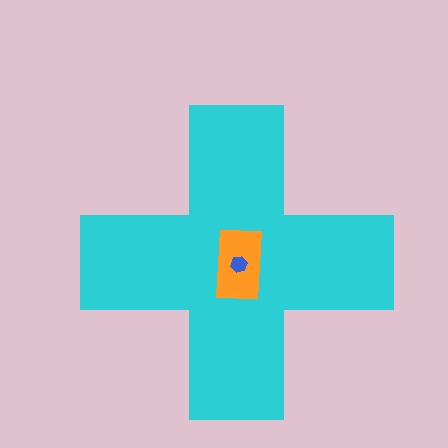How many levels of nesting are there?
3.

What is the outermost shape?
The cyan cross.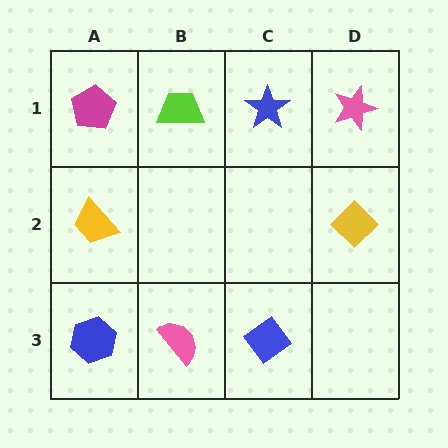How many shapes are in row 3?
3 shapes.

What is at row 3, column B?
A pink semicircle.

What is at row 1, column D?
A pink star.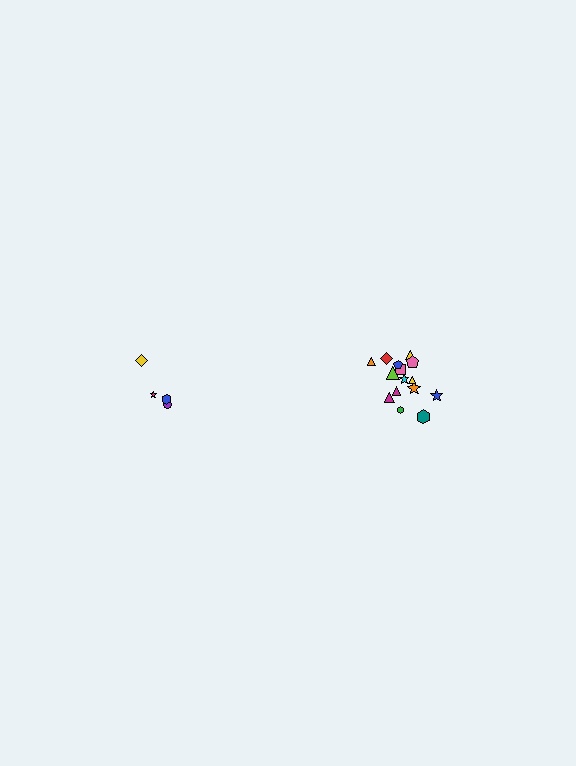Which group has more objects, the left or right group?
The right group.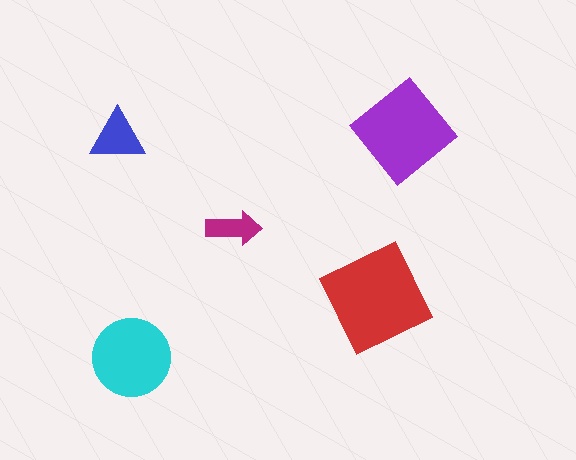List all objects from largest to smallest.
The red square, the purple diamond, the cyan circle, the blue triangle, the magenta arrow.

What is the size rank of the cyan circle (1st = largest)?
3rd.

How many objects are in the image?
There are 5 objects in the image.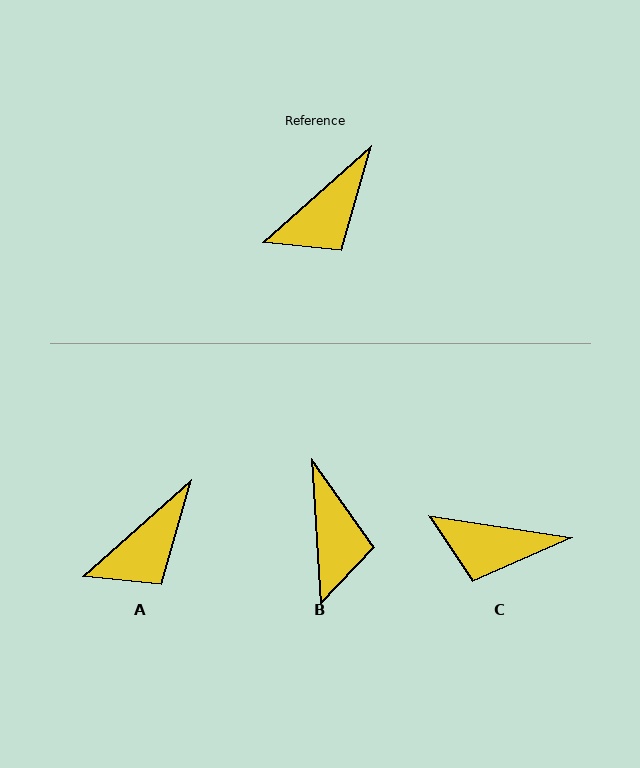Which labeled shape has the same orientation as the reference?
A.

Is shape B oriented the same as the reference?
No, it is off by about 52 degrees.